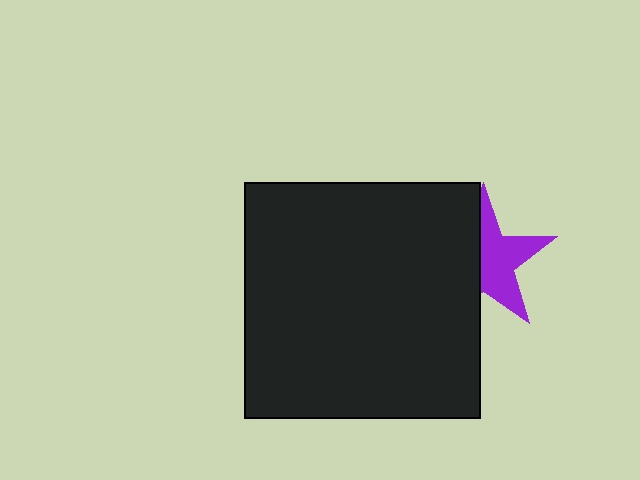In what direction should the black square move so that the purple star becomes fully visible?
The black square should move left. That is the shortest direction to clear the overlap and leave the purple star fully visible.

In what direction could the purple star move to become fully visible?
The purple star could move right. That would shift it out from behind the black square entirely.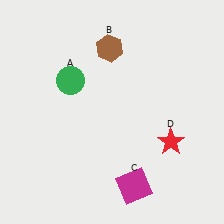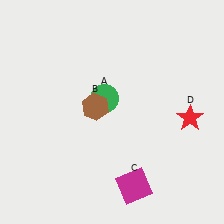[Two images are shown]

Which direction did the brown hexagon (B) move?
The brown hexagon (B) moved down.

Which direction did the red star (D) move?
The red star (D) moved up.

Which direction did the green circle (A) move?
The green circle (A) moved right.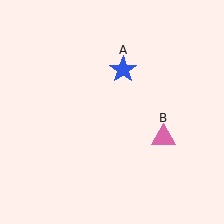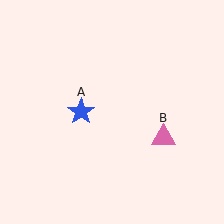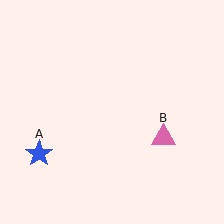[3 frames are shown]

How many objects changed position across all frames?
1 object changed position: blue star (object A).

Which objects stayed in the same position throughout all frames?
Pink triangle (object B) remained stationary.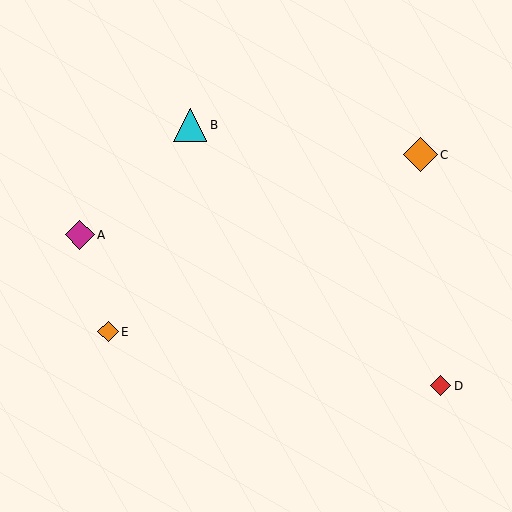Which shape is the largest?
The orange diamond (labeled C) is the largest.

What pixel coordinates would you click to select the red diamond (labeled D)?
Click at (441, 386) to select the red diamond D.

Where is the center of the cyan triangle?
The center of the cyan triangle is at (190, 125).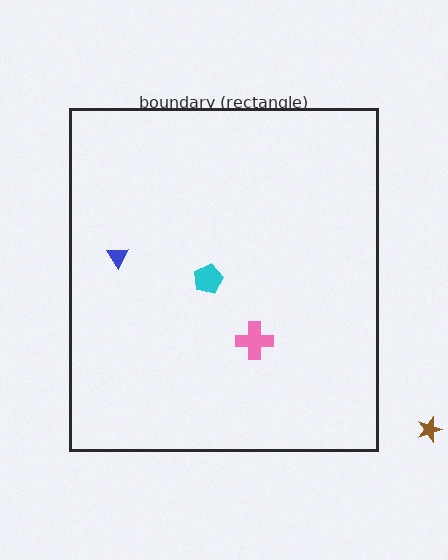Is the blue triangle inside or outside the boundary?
Inside.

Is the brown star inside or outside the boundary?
Outside.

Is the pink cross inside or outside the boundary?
Inside.